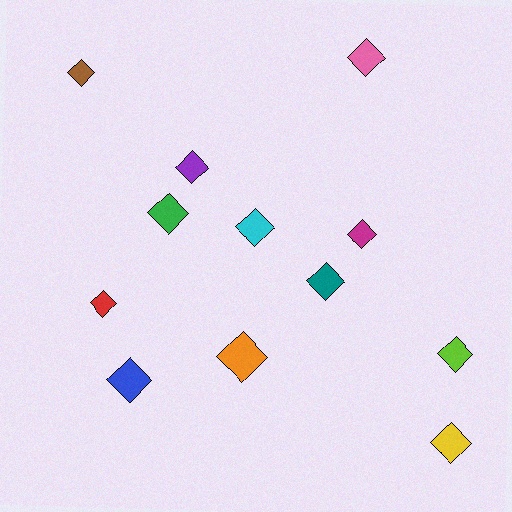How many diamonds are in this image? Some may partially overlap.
There are 12 diamonds.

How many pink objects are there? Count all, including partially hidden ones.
There is 1 pink object.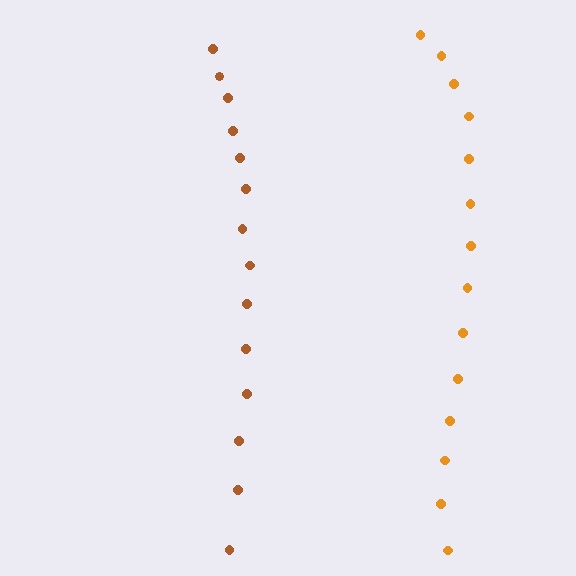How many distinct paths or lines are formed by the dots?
There are 2 distinct paths.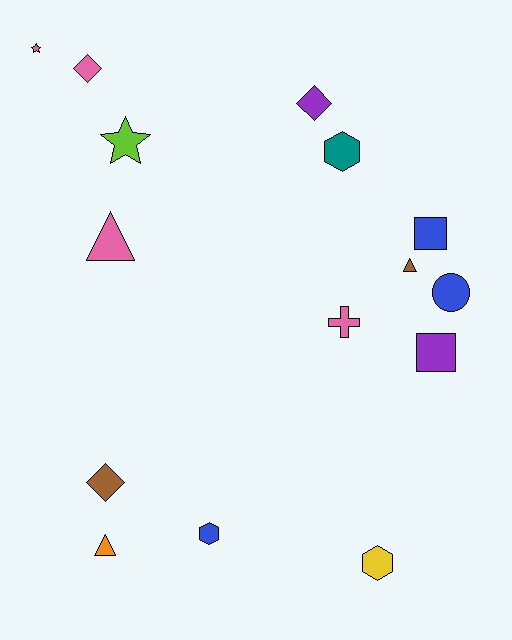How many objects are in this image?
There are 15 objects.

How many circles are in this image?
There is 1 circle.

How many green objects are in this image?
There are no green objects.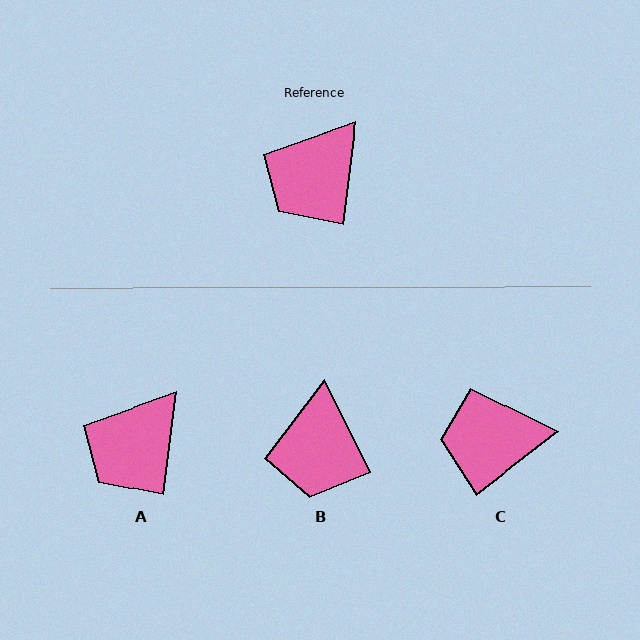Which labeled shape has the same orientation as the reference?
A.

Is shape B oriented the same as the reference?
No, it is off by about 33 degrees.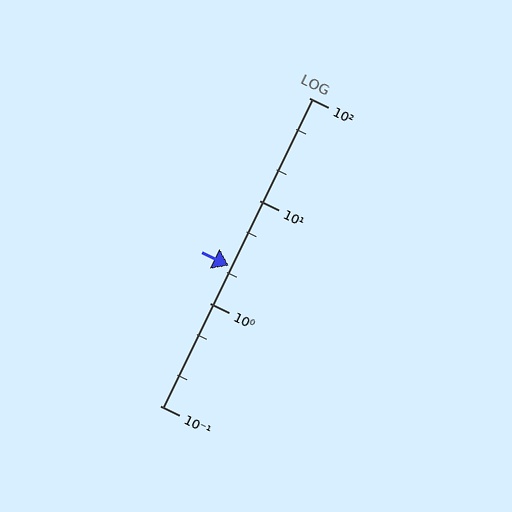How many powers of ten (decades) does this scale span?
The scale spans 3 decades, from 0.1 to 100.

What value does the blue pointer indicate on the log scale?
The pointer indicates approximately 2.3.